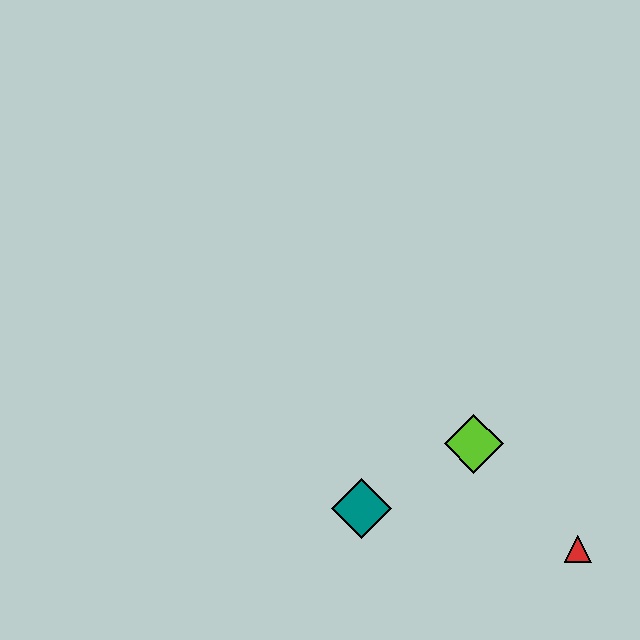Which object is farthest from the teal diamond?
The red triangle is farthest from the teal diamond.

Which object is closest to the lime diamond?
The teal diamond is closest to the lime diamond.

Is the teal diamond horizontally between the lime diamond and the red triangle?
No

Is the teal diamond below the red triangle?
No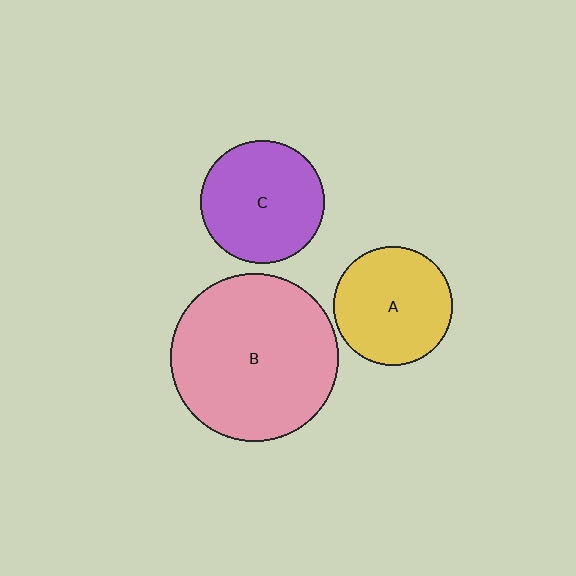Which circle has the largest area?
Circle B (pink).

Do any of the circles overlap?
No, none of the circles overlap.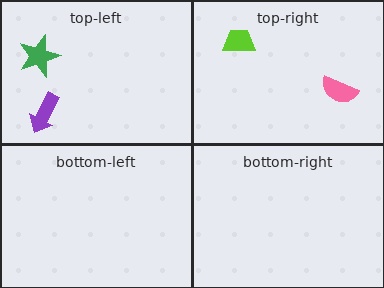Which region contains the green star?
The top-left region.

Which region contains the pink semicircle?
The top-right region.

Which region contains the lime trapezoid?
The top-right region.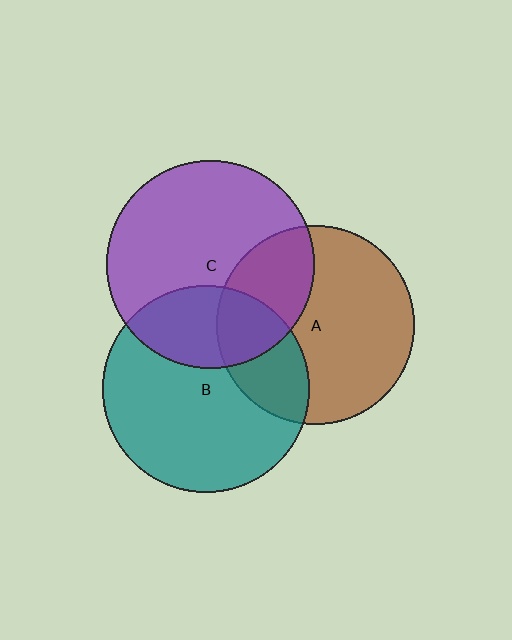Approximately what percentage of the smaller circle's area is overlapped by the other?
Approximately 30%.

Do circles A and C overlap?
Yes.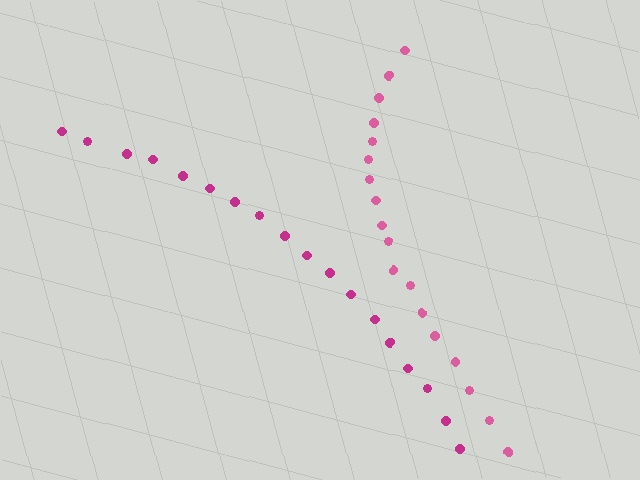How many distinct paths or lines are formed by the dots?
There are 2 distinct paths.